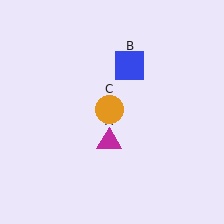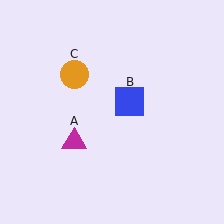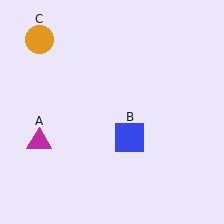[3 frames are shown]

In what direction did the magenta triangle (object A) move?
The magenta triangle (object A) moved left.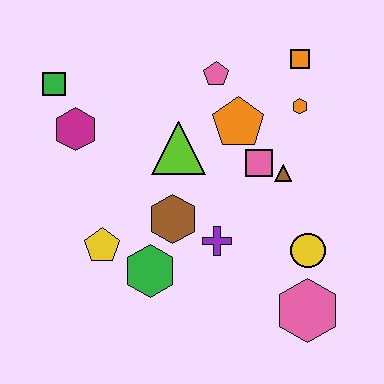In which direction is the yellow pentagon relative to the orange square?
The yellow pentagon is to the left of the orange square.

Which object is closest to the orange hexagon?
The orange square is closest to the orange hexagon.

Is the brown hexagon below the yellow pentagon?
No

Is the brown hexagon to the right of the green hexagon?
Yes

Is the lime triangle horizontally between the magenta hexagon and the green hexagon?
No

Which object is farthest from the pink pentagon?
The pink hexagon is farthest from the pink pentagon.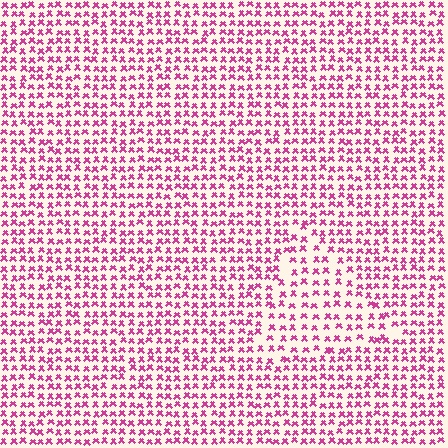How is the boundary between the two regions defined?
The boundary is defined by a change in element density (approximately 1.5x ratio). All elements are the same color, size, and shape.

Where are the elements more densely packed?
The elements are more densely packed outside the triangle boundary.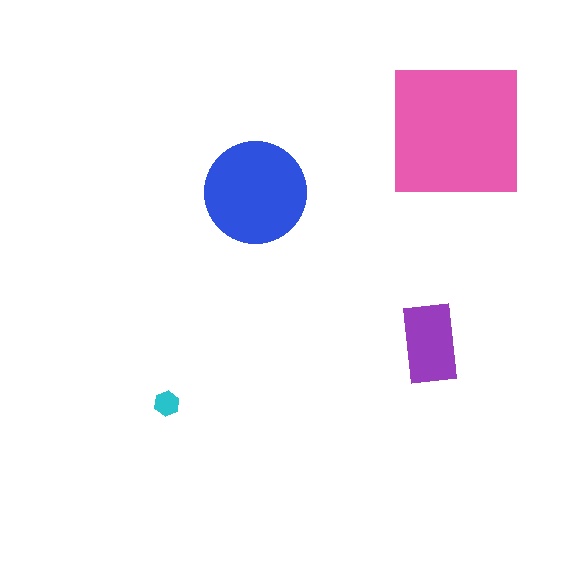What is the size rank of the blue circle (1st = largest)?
2nd.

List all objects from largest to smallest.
The pink square, the blue circle, the purple rectangle, the cyan hexagon.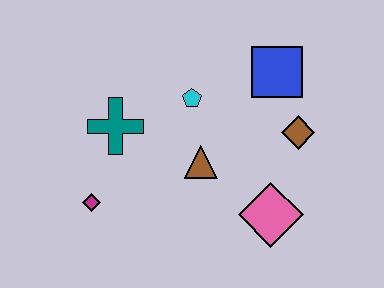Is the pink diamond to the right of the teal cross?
Yes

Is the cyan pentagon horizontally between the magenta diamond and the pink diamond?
Yes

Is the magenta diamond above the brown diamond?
No